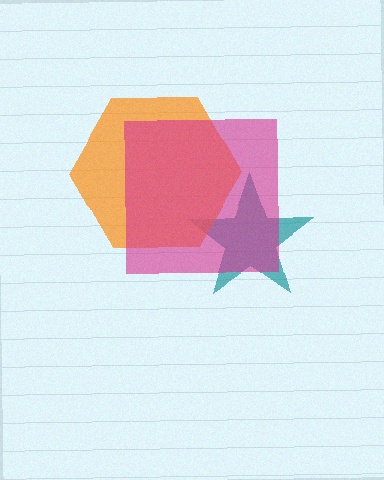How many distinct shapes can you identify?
There are 3 distinct shapes: a teal star, an orange hexagon, a magenta square.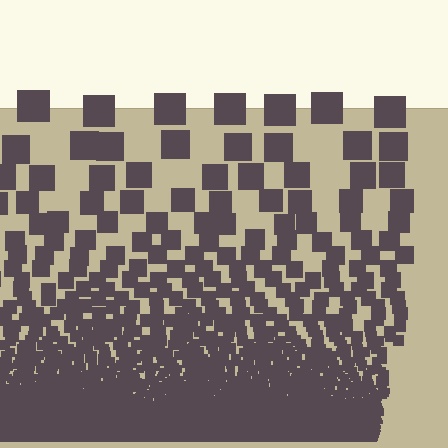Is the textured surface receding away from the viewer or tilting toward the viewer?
The surface appears to tilt toward the viewer. Texture elements get larger and sparser toward the top.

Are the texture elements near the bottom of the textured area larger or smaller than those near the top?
Smaller. The gradient is inverted — elements near the bottom are smaller and denser.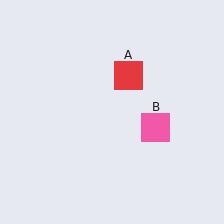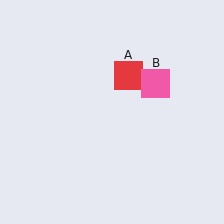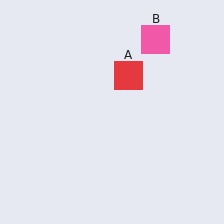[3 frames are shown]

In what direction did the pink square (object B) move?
The pink square (object B) moved up.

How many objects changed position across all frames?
1 object changed position: pink square (object B).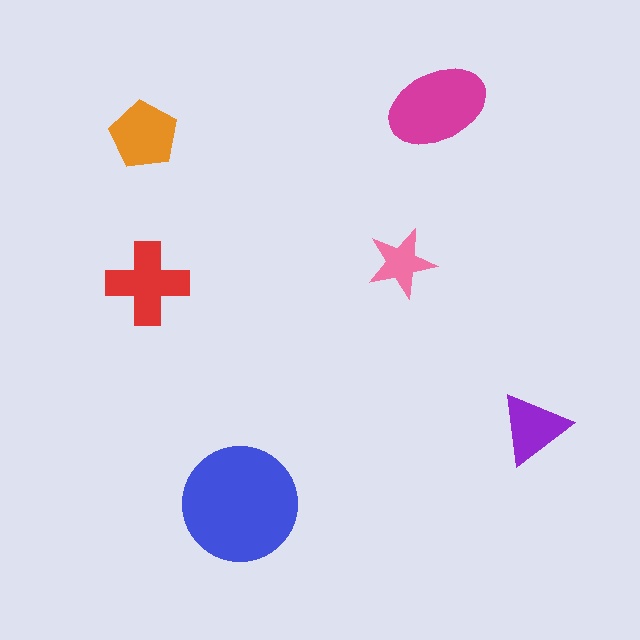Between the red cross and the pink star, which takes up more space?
The red cross.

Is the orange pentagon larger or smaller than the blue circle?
Smaller.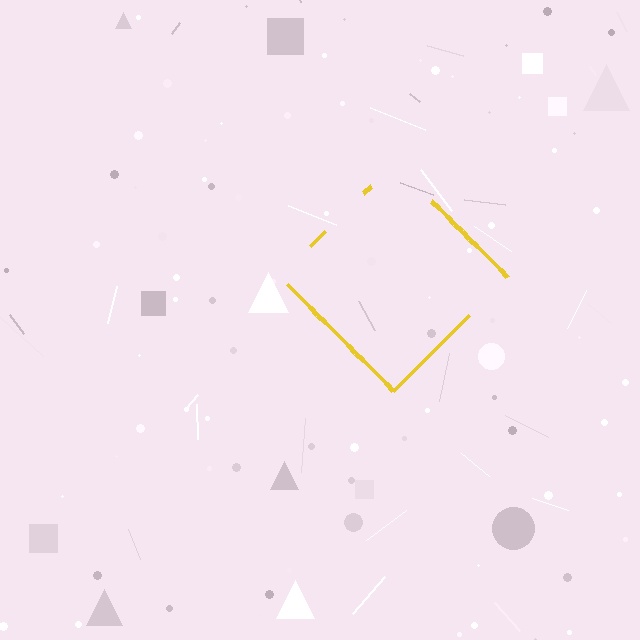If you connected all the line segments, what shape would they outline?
They would outline a diamond.